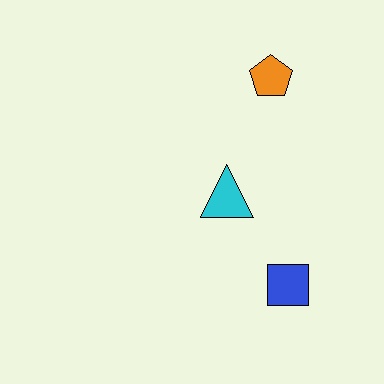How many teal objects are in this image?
There are no teal objects.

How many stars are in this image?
There are no stars.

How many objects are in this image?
There are 3 objects.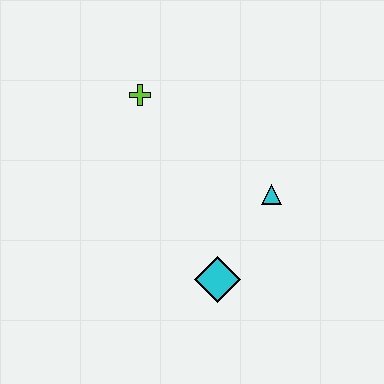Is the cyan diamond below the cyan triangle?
Yes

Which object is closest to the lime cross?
The cyan triangle is closest to the lime cross.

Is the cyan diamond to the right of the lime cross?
Yes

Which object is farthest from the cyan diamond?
The lime cross is farthest from the cyan diamond.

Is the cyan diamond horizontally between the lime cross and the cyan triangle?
Yes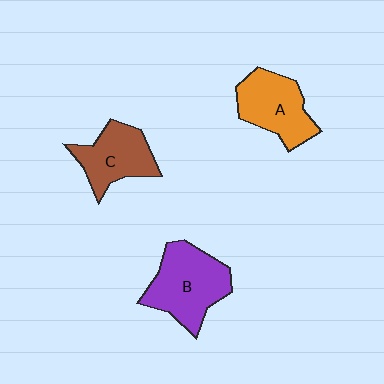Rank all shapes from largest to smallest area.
From largest to smallest: B (purple), A (orange), C (brown).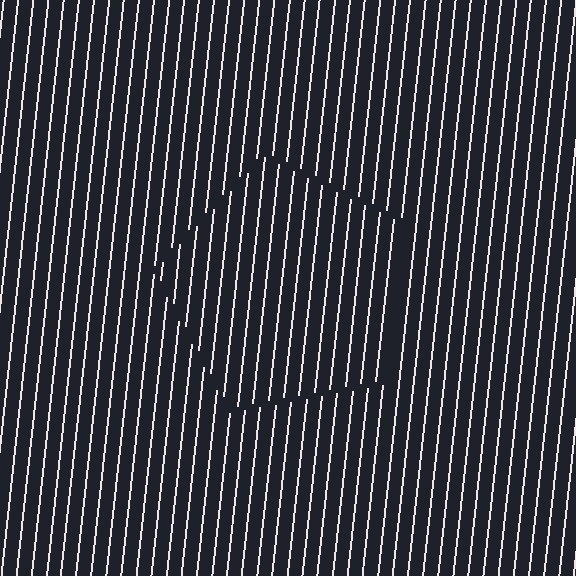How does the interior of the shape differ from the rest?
The interior of the shape contains the same grating, shifted by half a period — the contour is defined by the phase discontinuity where line-ends from the inner and outer gratings abut.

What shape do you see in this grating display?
An illusory pentagon. The interior of the shape contains the same grating, shifted by half a period — the contour is defined by the phase discontinuity where line-ends from the inner and outer gratings abut.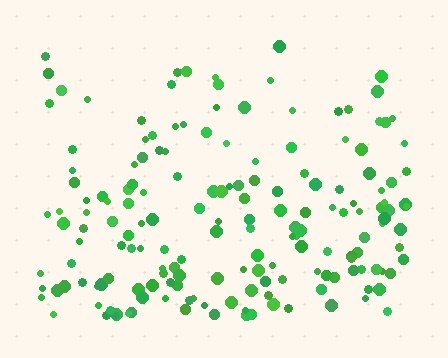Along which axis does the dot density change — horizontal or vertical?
Vertical.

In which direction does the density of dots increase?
From top to bottom, with the bottom side densest.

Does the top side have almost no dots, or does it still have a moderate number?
Still a moderate number, just noticeably fewer than the bottom.